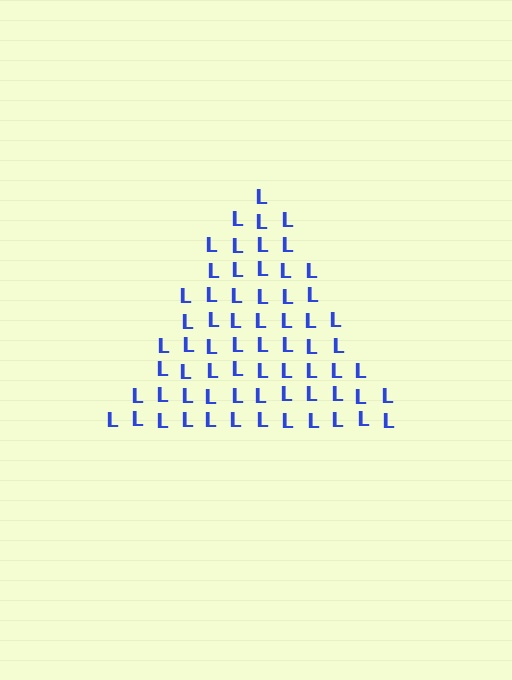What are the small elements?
The small elements are letter L's.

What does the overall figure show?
The overall figure shows a triangle.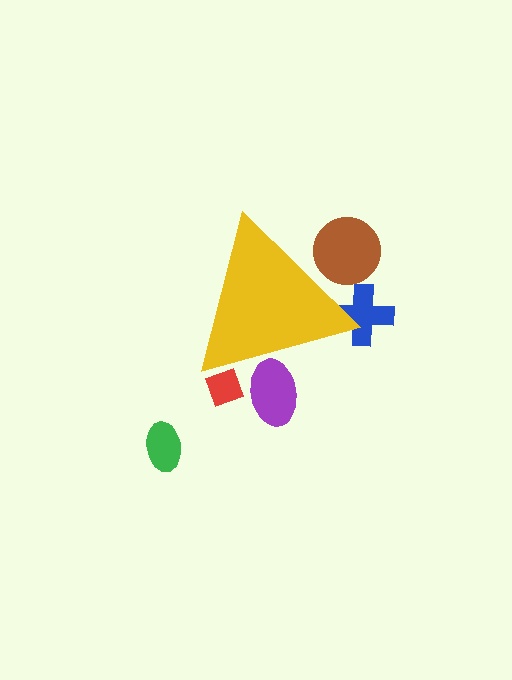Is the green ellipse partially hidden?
No, the green ellipse is fully visible.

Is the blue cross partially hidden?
Yes, the blue cross is partially hidden behind the yellow triangle.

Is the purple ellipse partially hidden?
Yes, the purple ellipse is partially hidden behind the yellow triangle.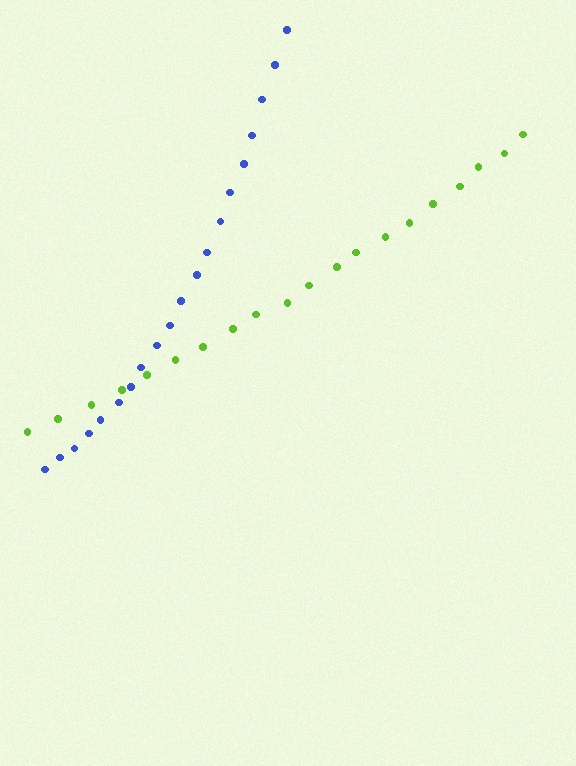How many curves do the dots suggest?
There are 2 distinct paths.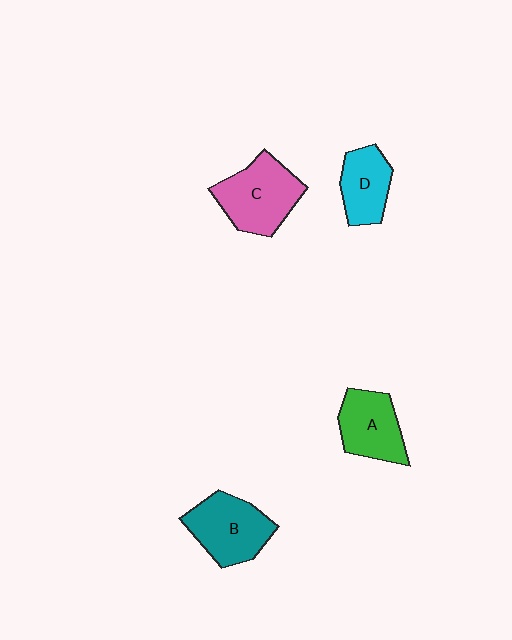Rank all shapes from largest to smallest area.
From largest to smallest: C (pink), B (teal), A (green), D (cyan).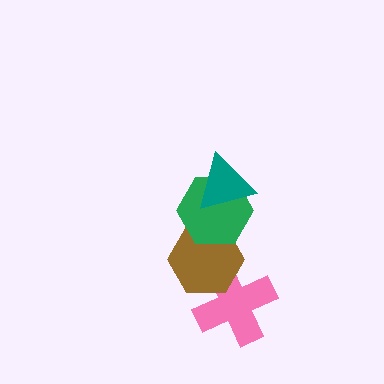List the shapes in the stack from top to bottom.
From top to bottom: the teal triangle, the green hexagon, the brown hexagon, the pink cross.